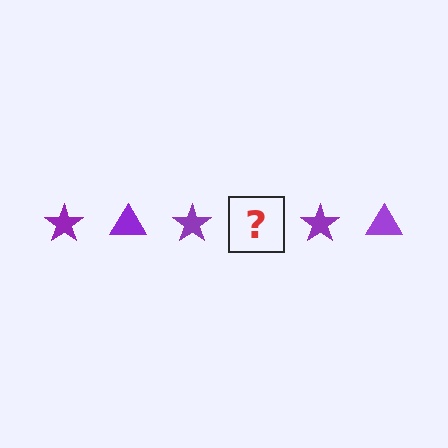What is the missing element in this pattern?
The missing element is a purple triangle.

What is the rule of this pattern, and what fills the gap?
The rule is that the pattern cycles through star, triangle shapes in purple. The gap should be filled with a purple triangle.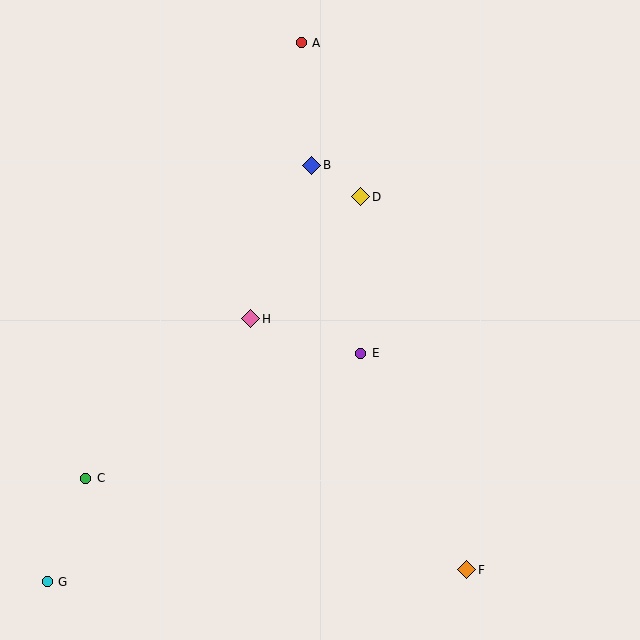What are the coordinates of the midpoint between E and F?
The midpoint between E and F is at (414, 461).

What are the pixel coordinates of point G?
Point G is at (47, 582).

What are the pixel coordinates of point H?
Point H is at (251, 319).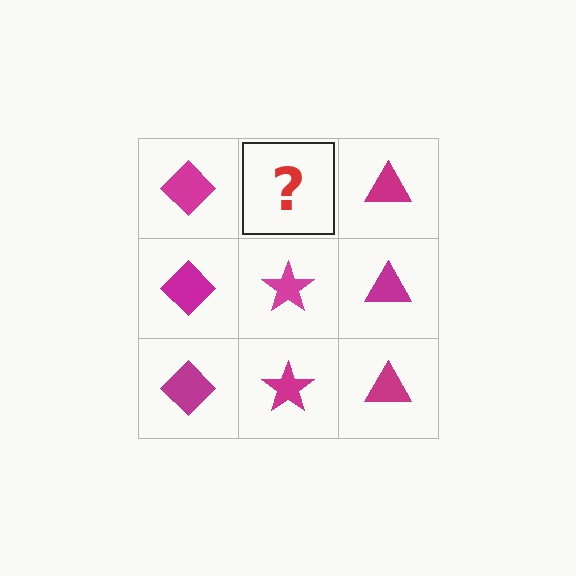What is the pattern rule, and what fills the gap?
The rule is that each column has a consistent shape. The gap should be filled with a magenta star.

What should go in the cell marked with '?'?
The missing cell should contain a magenta star.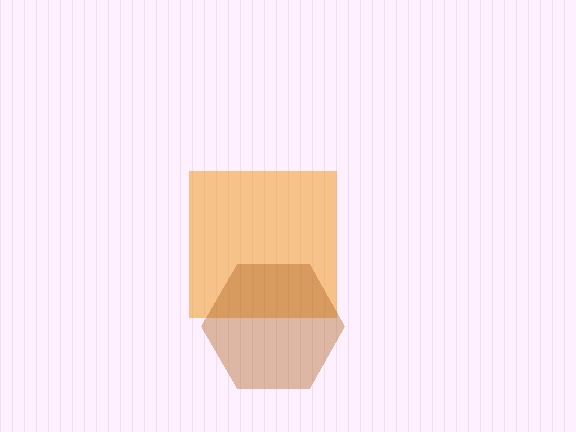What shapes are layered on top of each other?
The layered shapes are: an orange square, a brown hexagon.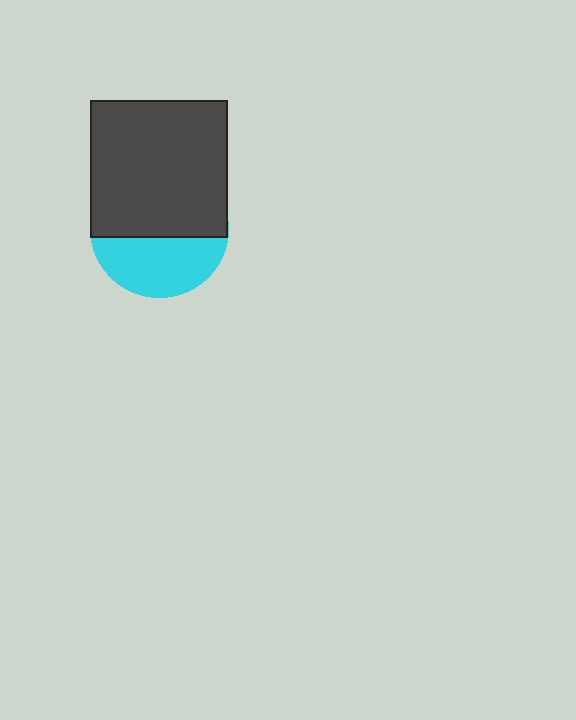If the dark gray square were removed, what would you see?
You would see the complete cyan circle.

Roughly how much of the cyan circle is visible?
A small part of it is visible (roughly 42%).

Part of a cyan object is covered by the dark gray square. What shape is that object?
It is a circle.